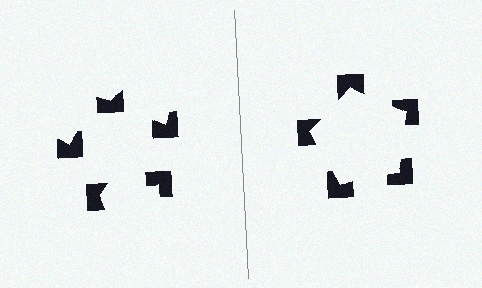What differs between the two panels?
The notched squares are positioned identically on both sides; only the wedge orientations differ. On the right they align to a pentagon; on the left they are misaligned.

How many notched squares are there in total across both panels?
10 — 5 on each side.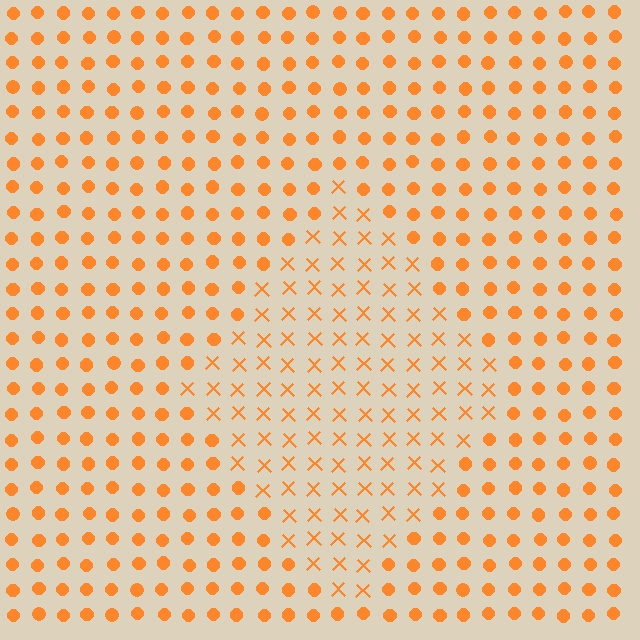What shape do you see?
I see a diamond.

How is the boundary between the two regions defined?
The boundary is defined by a change in element shape: X marks inside vs. circles outside. All elements share the same color and spacing.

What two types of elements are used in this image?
The image uses X marks inside the diamond region and circles outside it.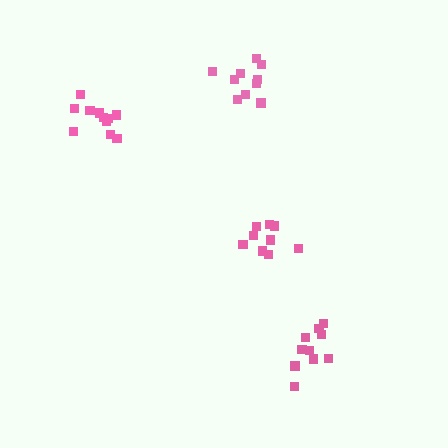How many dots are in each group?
Group 1: 11 dots, Group 2: 10 dots, Group 3: 10 dots, Group 4: 9 dots (40 total).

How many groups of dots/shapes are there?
There are 4 groups.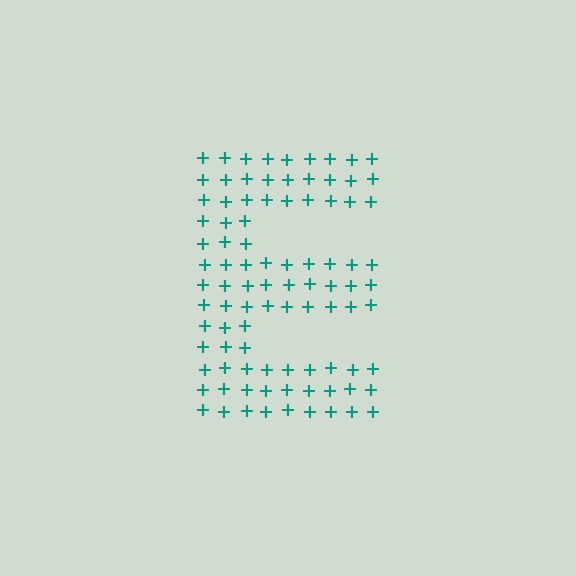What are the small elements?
The small elements are plus signs.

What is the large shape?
The large shape is the letter E.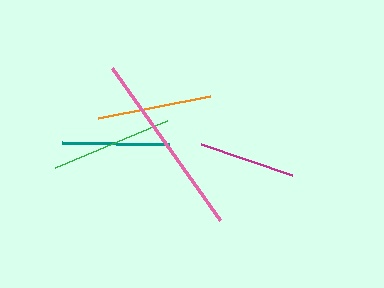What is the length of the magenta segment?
The magenta segment is approximately 96 pixels long.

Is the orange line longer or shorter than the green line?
The green line is longer than the orange line.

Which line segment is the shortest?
The magenta line is the shortest at approximately 96 pixels.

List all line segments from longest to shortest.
From longest to shortest: pink, green, orange, teal, magenta.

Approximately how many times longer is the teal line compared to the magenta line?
The teal line is approximately 1.1 times the length of the magenta line.